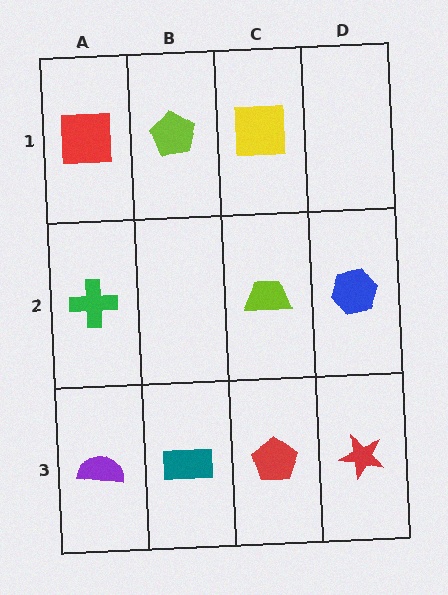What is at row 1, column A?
A red square.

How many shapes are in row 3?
4 shapes.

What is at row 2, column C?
A lime trapezoid.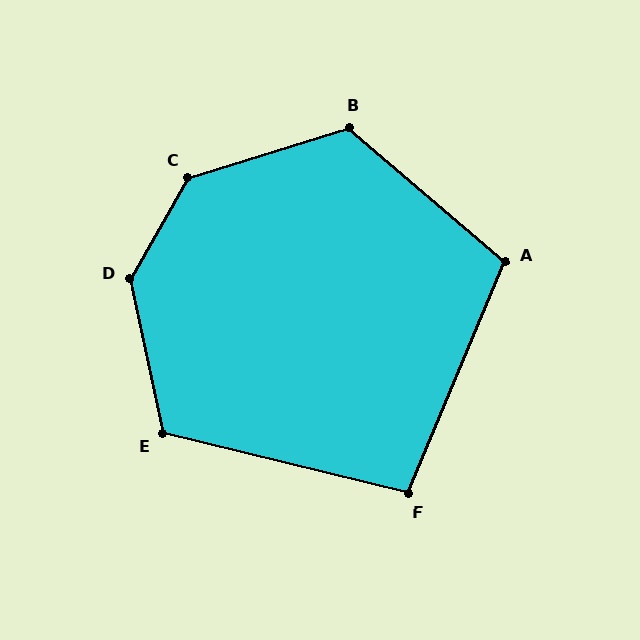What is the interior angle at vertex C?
Approximately 137 degrees (obtuse).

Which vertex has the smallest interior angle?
F, at approximately 99 degrees.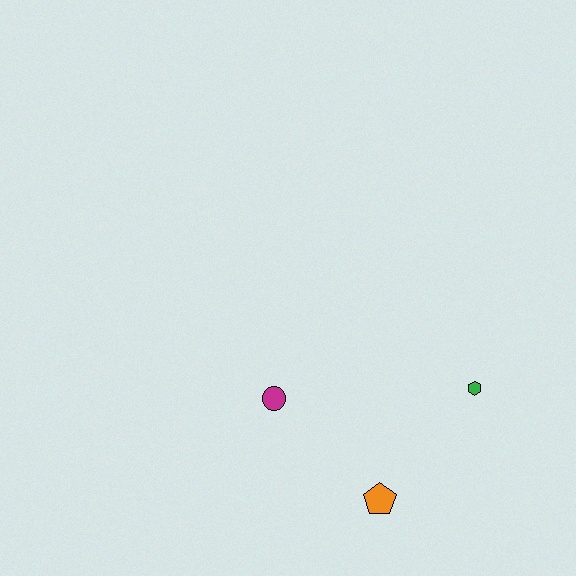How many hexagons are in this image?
There is 1 hexagon.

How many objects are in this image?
There are 3 objects.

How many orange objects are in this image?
There is 1 orange object.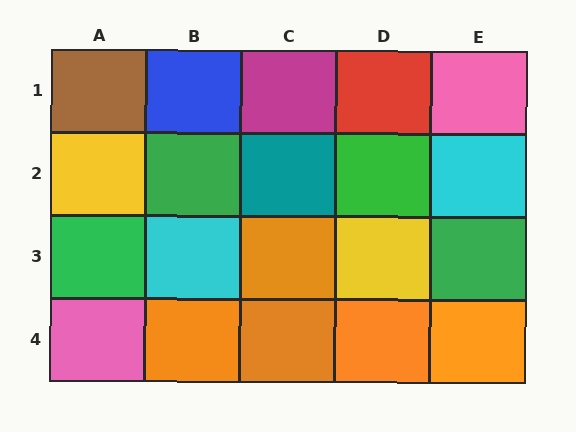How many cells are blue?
1 cell is blue.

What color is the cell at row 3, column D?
Yellow.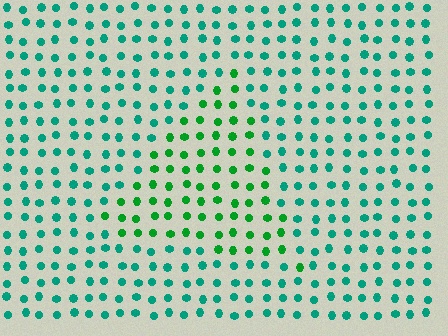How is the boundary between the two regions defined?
The boundary is defined purely by a slight shift in hue (about 35 degrees). Spacing, size, and orientation are identical on both sides.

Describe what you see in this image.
The image is filled with small teal elements in a uniform arrangement. A triangle-shaped region is visible where the elements are tinted to a slightly different hue, forming a subtle color boundary.